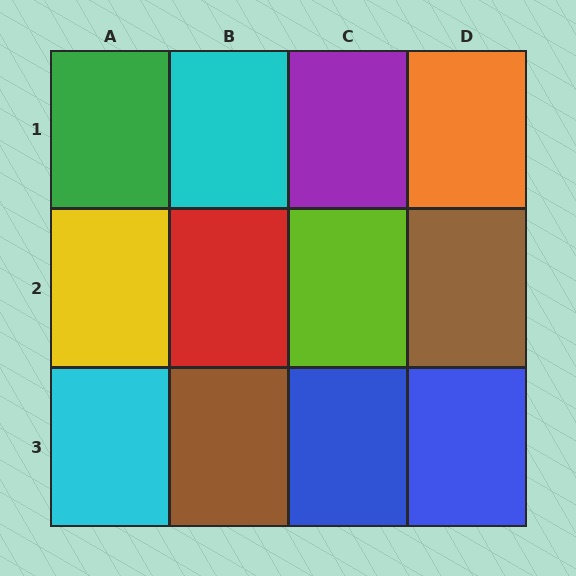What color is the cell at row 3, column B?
Brown.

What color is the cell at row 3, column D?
Blue.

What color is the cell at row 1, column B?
Cyan.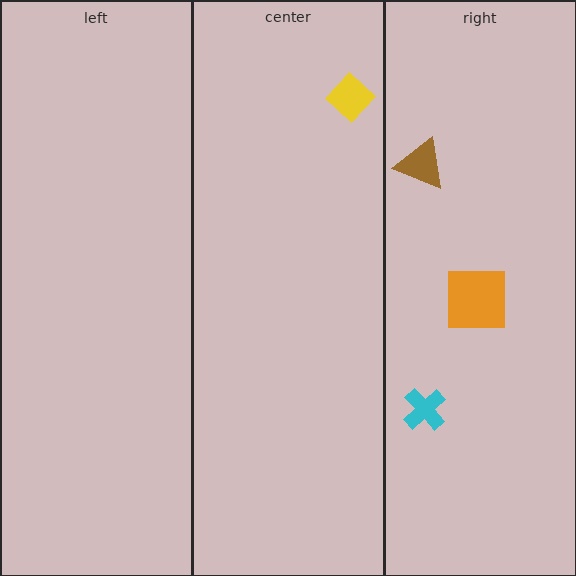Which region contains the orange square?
The right region.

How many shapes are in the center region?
1.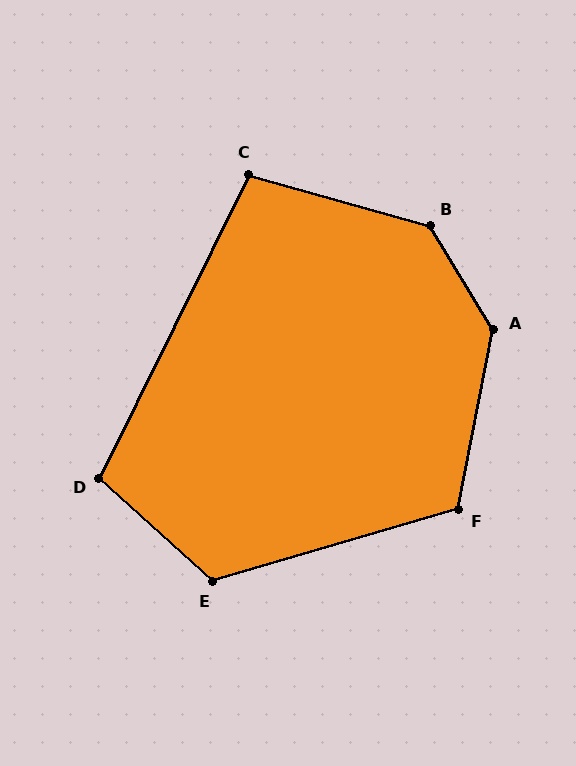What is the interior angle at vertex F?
Approximately 117 degrees (obtuse).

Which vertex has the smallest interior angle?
C, at approximately 101 degrees.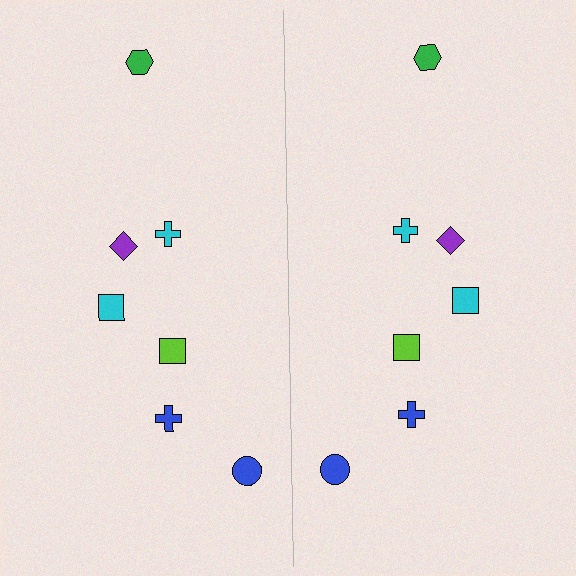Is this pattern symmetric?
Yes, this pattern has bilateral (reflection) symmetry.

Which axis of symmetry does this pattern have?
The pattern has a vertical axis of symmetry running through the center of the image.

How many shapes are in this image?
There are 14 shapes in this image.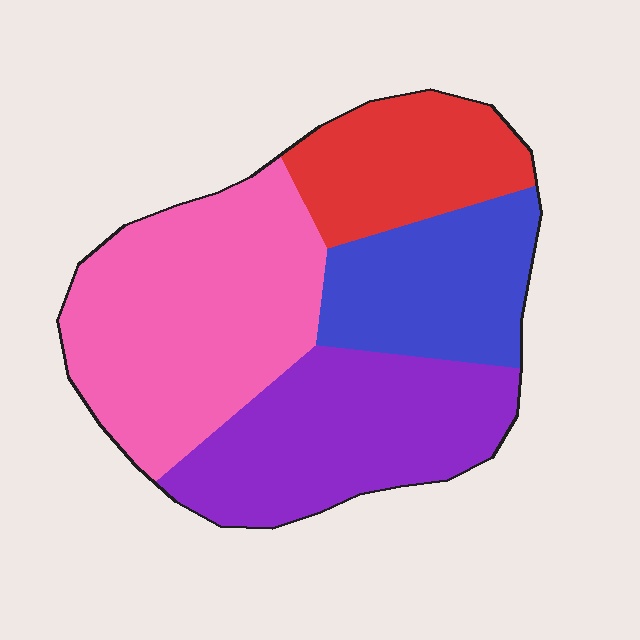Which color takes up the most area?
Pink, at roughly 35%.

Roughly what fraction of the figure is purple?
Purple takes up about one quarter (1/4) of the figure.